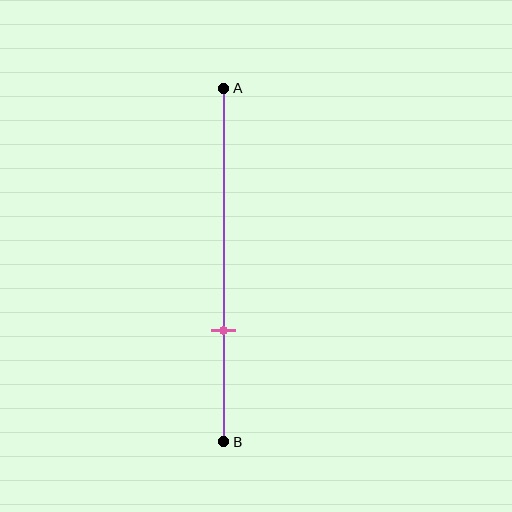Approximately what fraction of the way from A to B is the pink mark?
The pink mark is approximately 70% of the way from A to B.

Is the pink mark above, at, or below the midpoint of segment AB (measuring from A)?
The pink mark is below the midpoint of segment AB.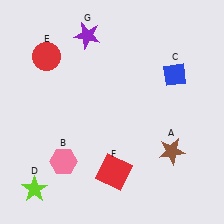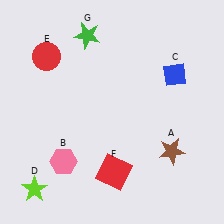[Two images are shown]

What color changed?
The star (G) changed from purple in Image 1 to green in Image 2.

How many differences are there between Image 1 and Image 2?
There is 1 difference between the two images.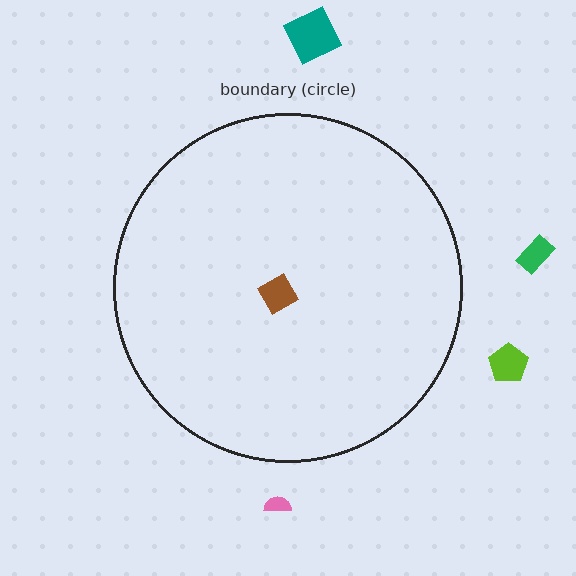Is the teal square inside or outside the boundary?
Outside.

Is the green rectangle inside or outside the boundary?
Outside.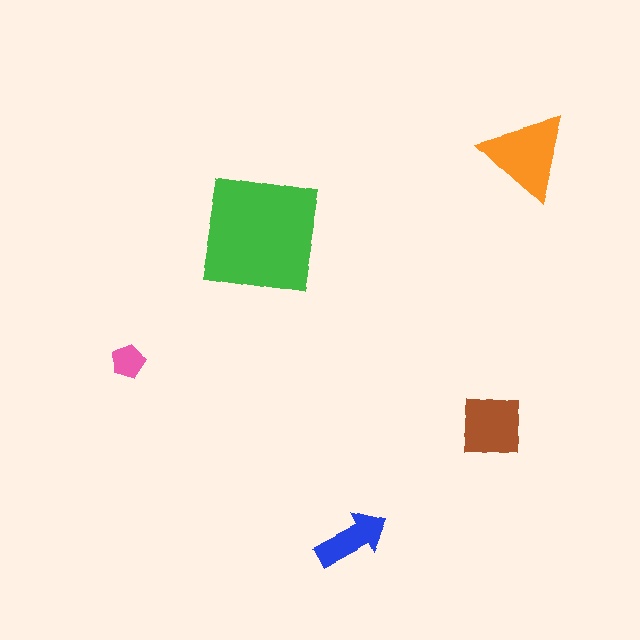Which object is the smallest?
The pink pentagon.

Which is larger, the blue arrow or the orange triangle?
The orange triangle.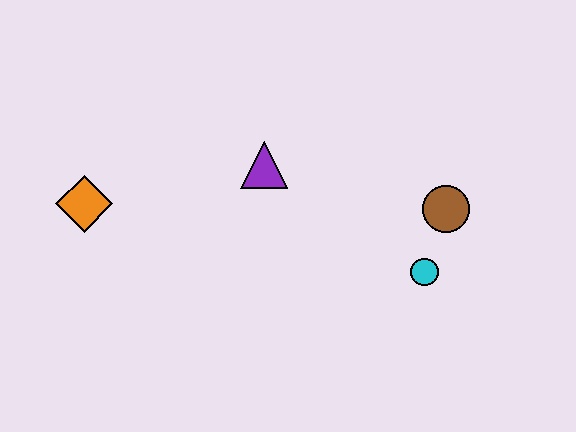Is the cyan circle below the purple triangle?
Yes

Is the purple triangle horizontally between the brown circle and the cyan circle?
No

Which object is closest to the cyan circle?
The brown circle is closest to the cyan circle.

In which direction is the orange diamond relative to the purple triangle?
The orange diamond is to the left of the purple triangle.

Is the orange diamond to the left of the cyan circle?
Yes